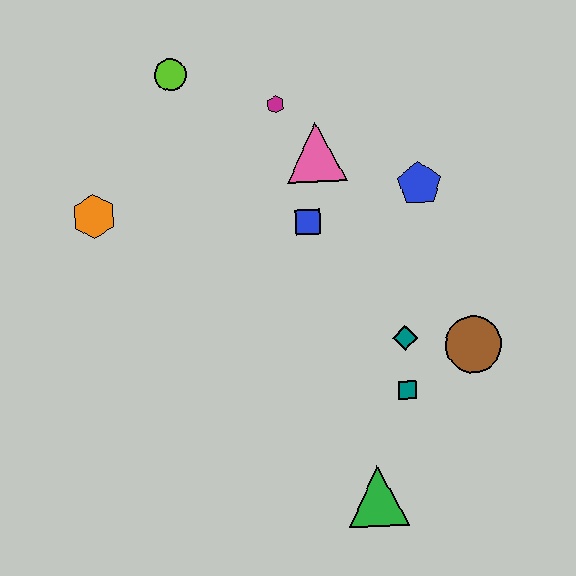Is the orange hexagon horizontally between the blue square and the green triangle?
No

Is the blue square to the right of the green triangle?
No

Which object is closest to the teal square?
The teal diamond is closest to the teal square.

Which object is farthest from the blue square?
The green triangle is farthest from the blue square.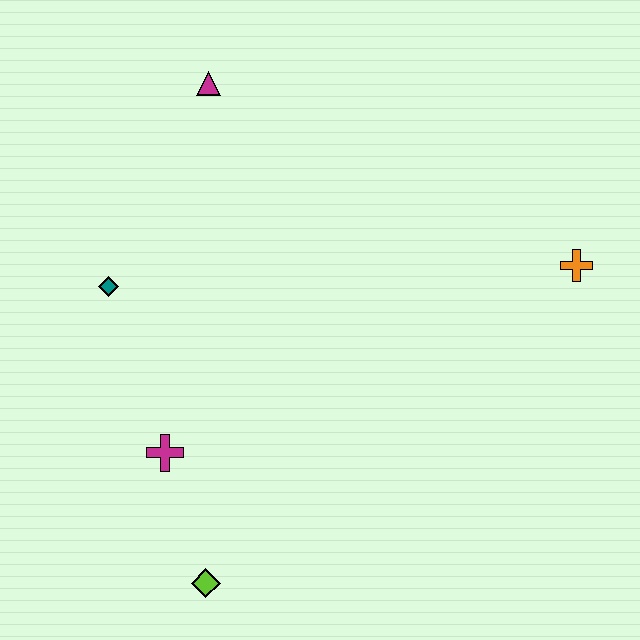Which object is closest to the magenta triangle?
The teal diamond is closest to the magenta triangle.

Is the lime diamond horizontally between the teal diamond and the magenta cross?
No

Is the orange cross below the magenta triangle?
Yes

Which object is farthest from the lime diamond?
The magenta triangle is farthest from the lime diamond.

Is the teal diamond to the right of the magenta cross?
No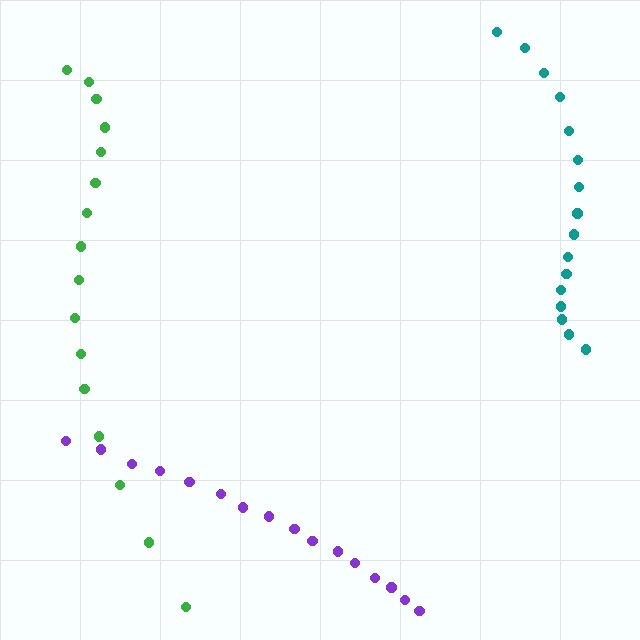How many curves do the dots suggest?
There are 3 distinct paths.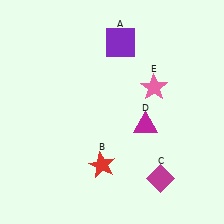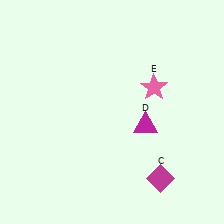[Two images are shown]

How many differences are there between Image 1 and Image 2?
There are 2 differences between the two images.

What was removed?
The purple square (A), the red star (B) were removed in Image 2.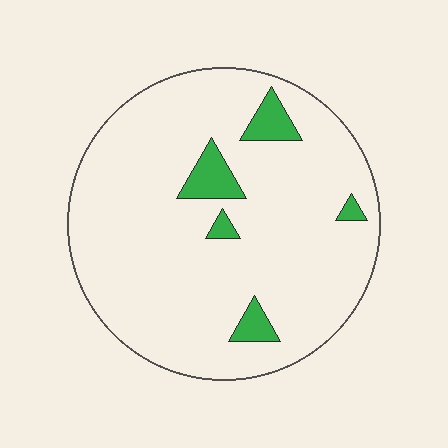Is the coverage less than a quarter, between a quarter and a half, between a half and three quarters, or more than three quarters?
Less than a quarter.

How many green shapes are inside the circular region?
5.